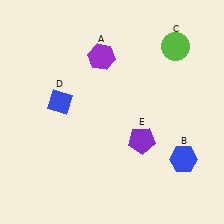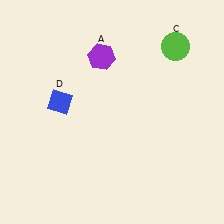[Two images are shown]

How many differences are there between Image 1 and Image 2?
There are 2 differences between the two images.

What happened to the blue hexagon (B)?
The blue hexagon (B) was removed in Image 2. It was in the bottom-right area of Image 1.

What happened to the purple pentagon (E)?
The purple pentagon (E) was removed in Image 2. It was in the bottom-right area of Image 1.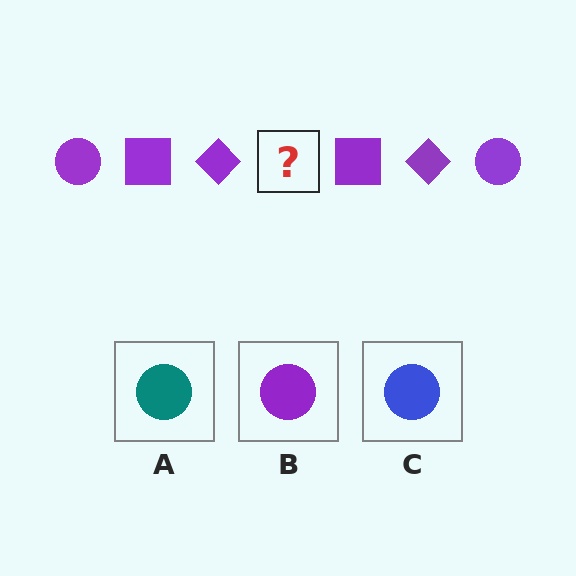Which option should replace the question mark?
Option B.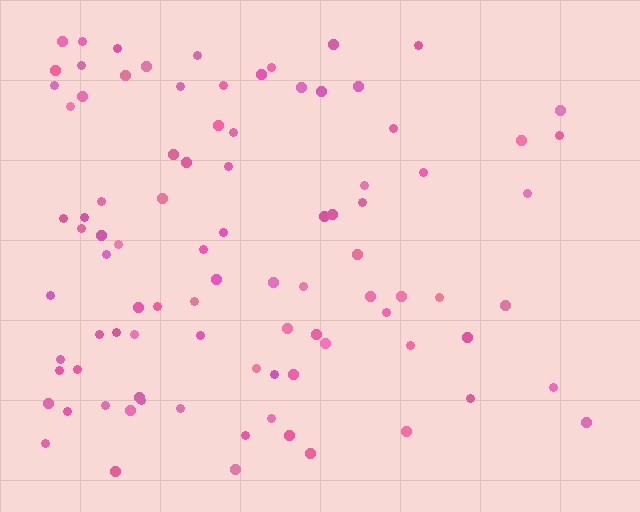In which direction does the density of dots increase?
From right to left, with the left side densest.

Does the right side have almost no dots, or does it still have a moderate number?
Still a moderate number, just noticeably fewer than the left.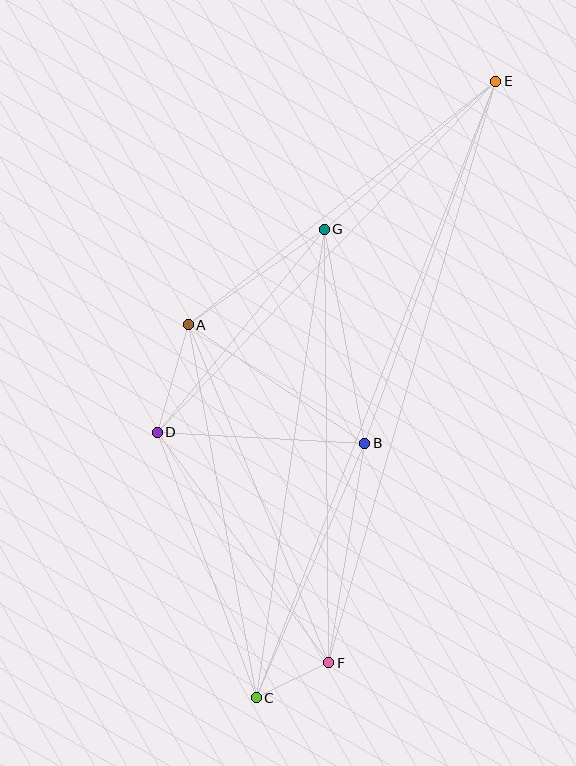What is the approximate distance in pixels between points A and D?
The distance between A and D is approximately 112 pixels.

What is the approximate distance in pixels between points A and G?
The distance between A and G is approximately 166 pixels.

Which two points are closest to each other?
Points C and F are closest to each other.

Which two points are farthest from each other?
Points C and E are farthest from each other.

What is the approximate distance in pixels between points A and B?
The distance between A and B is approximately 213 pixels.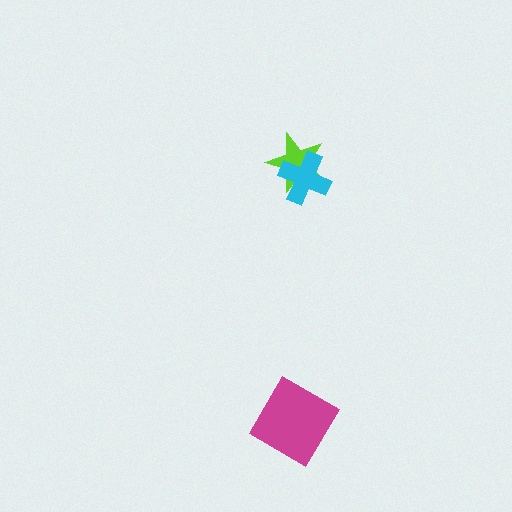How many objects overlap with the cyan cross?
1 object overlaps with the cyan cross.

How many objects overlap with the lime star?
1 object overlaps with the lime star.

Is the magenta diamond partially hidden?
No, no other shape covers it.